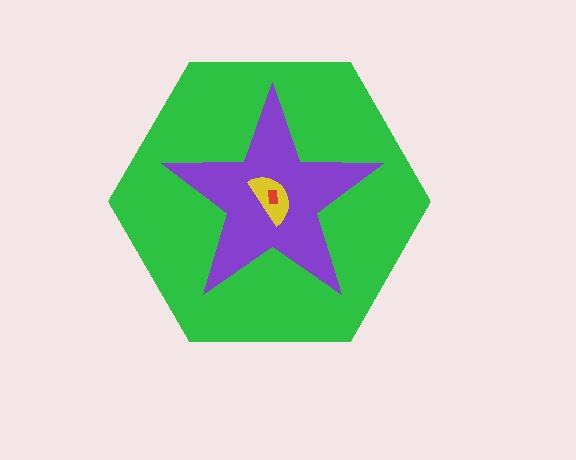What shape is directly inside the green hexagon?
The purple star.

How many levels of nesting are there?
4.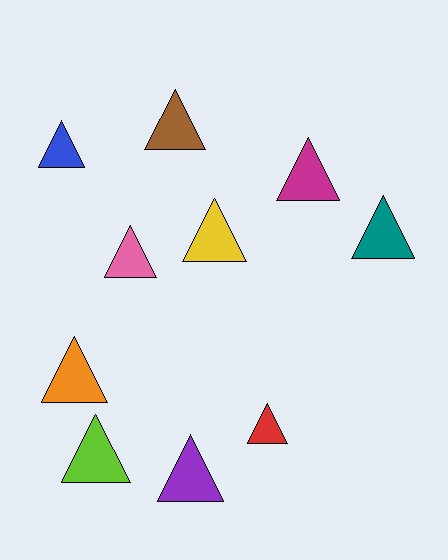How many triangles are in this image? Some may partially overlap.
There are 10 triangles.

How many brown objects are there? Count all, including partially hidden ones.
There is 1 brown object.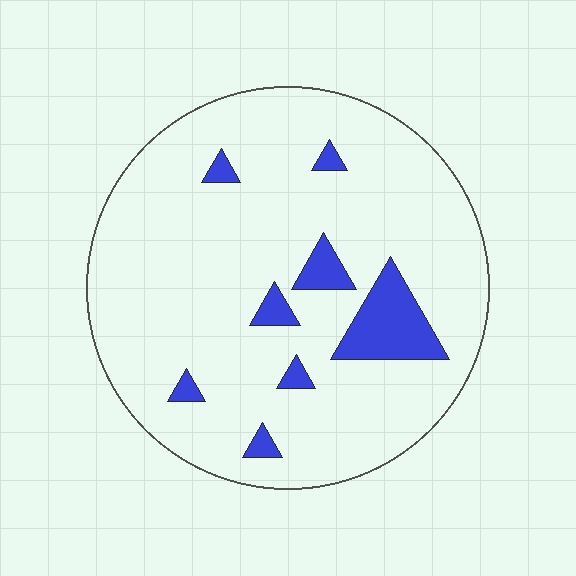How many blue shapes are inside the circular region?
8.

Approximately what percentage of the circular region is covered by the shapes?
Approximately 10%.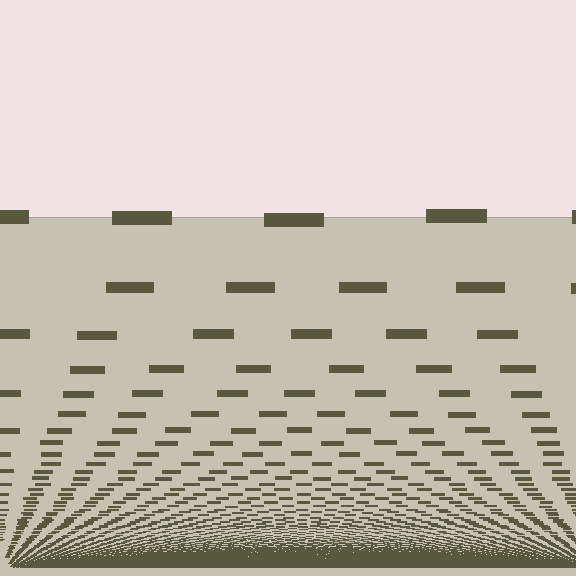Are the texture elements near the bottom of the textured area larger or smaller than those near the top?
Smaller. The gradient is inverted — elements near the bottom are smaller and denser.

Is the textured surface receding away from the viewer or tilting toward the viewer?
The surface appears to tilt toward the viewer. Texture elements get larger and sparser toward the top.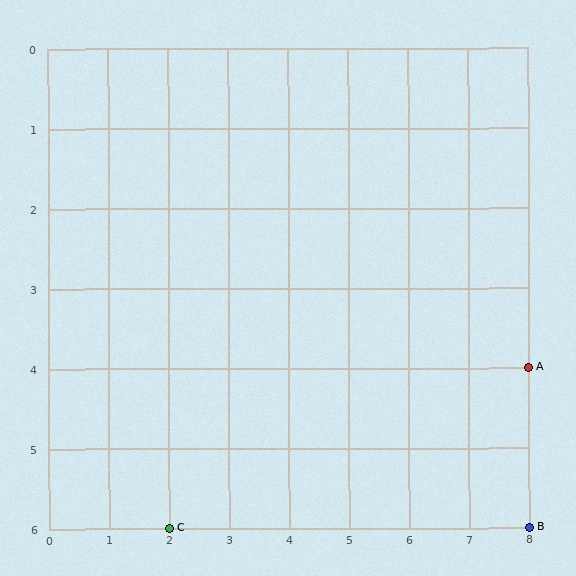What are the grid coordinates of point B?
Point B is at grid coordinates (8, 6).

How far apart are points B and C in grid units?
Points B and C are 6 columns apart.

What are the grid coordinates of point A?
Point A is at grid coordinates (8, 4).